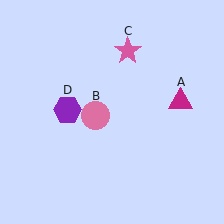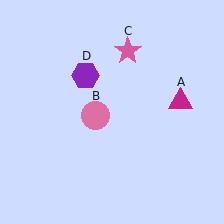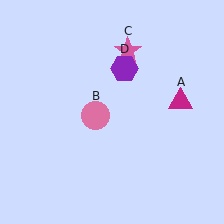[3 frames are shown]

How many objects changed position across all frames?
1 object changed position: purple hexagon (object D).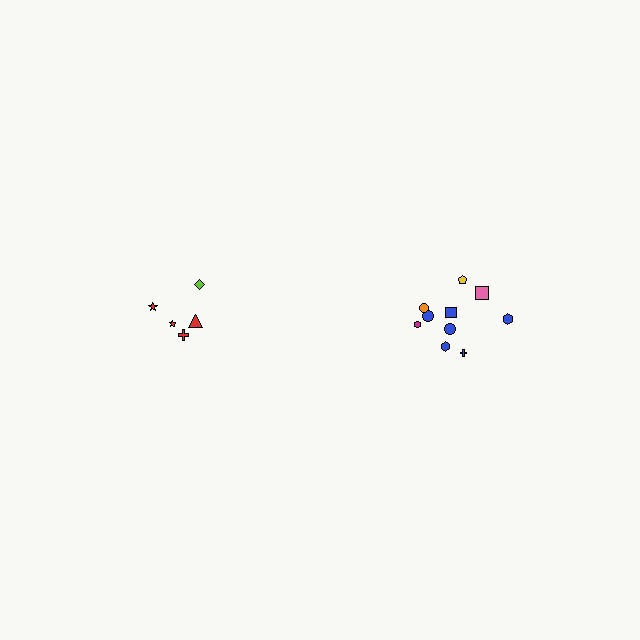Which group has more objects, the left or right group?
The right group.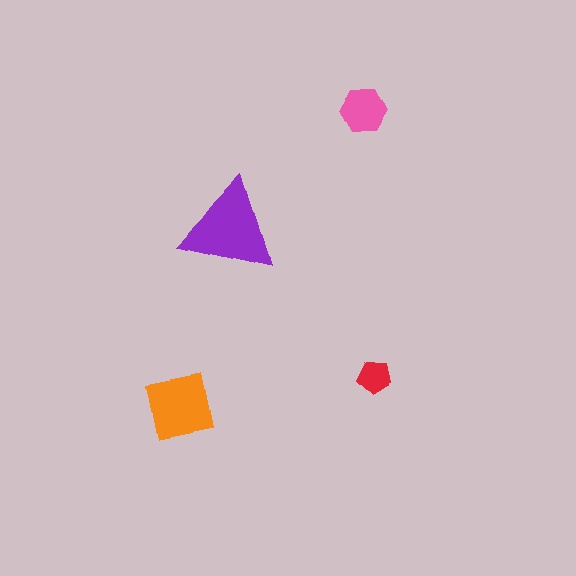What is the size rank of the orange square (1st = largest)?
2nd.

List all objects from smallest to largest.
The red pentagon, the pink hexagon, the orange square, the purple triangle.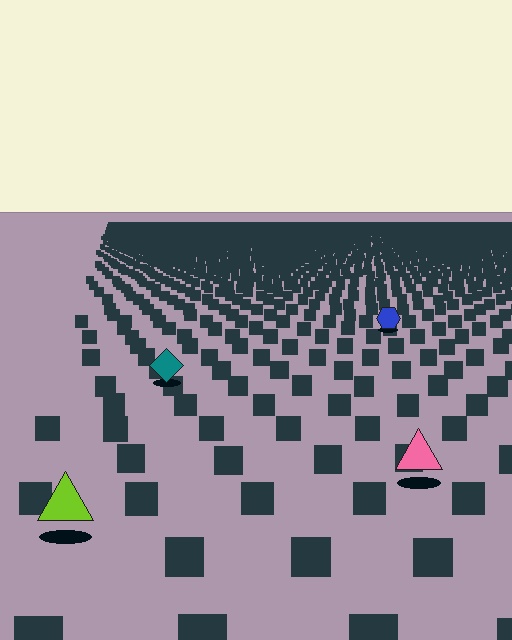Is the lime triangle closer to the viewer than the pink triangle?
Yes. The lime triangle is closer — you can tell from the texture gradient: the ground texture is coarser near it.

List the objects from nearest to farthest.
From nearest to farthest: the lime triangle, the pink triangle, the teal diamond, the blue hexagon.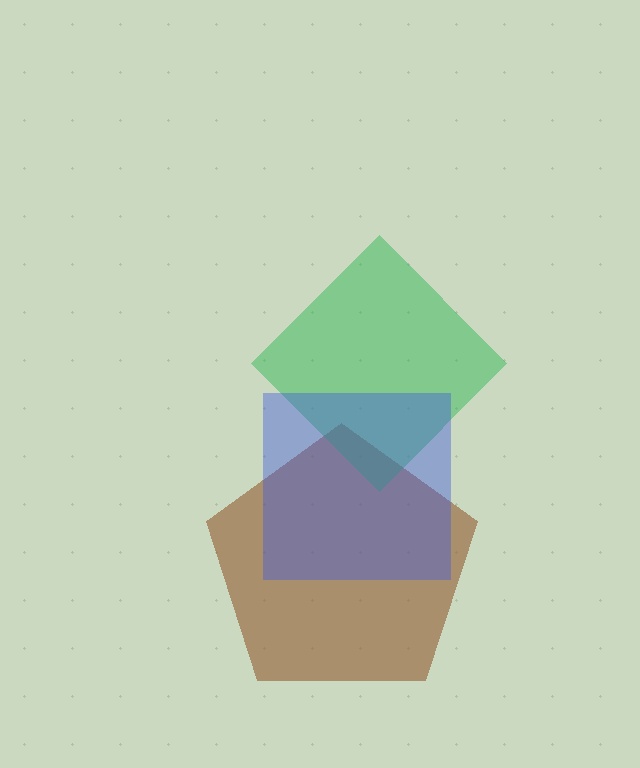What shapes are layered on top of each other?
The layered shapes are: a brown pentagon, a green diamond, a blue square.